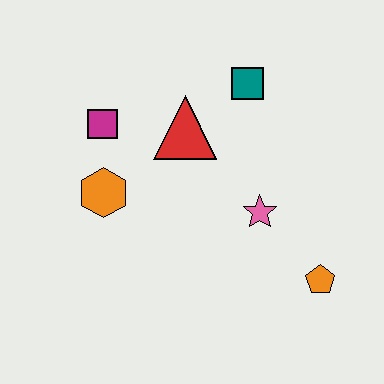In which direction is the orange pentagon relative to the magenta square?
The orange pentagon is to the right of the magenta square.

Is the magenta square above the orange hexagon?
Yes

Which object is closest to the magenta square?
The orange hexagon is closest to the magenta square.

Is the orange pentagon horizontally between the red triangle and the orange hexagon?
No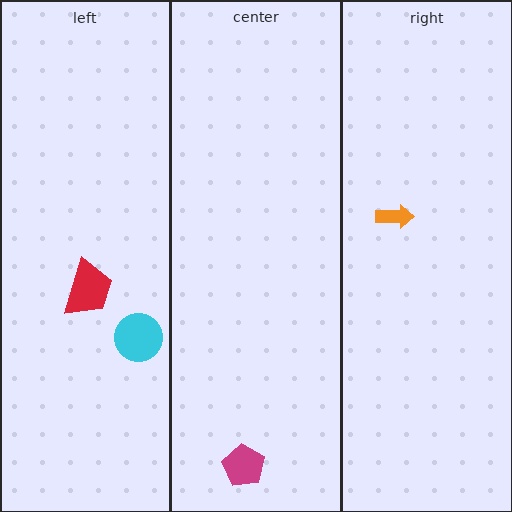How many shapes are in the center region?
1.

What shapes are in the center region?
The magenta pentagon.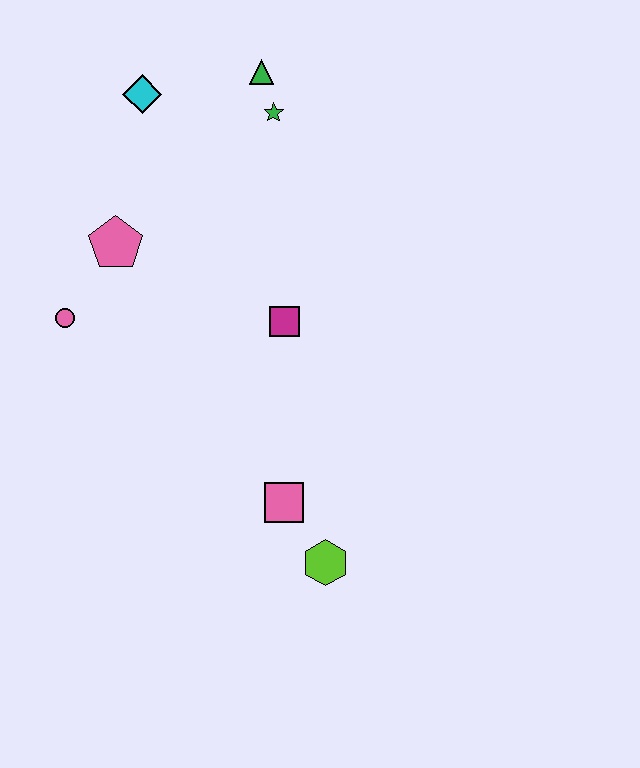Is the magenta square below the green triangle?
Yes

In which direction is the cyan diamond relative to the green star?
The cyan diamond is to the left of the green star.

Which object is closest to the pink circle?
The pink pentagon is closest to the pink circle.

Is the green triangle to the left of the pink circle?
No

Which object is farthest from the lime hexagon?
The cyan diamond is farthest from the lime hexagon.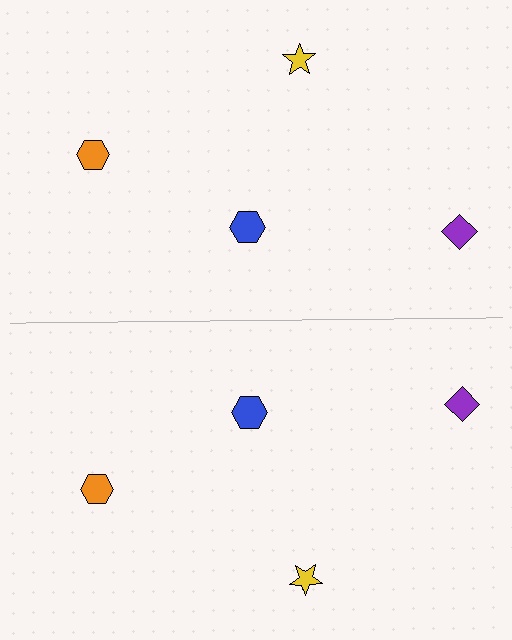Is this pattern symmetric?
Yes, this pattern has bilateral (reflection) symmetry.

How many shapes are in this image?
There are 8 shapes in this image.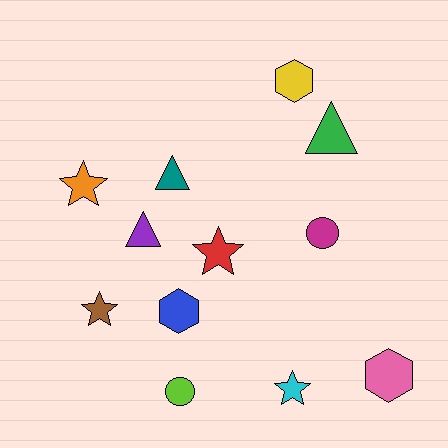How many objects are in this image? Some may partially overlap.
There are 12 objects.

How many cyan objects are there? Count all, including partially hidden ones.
There is 1 cyan object.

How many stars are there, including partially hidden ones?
There are 4 stars.